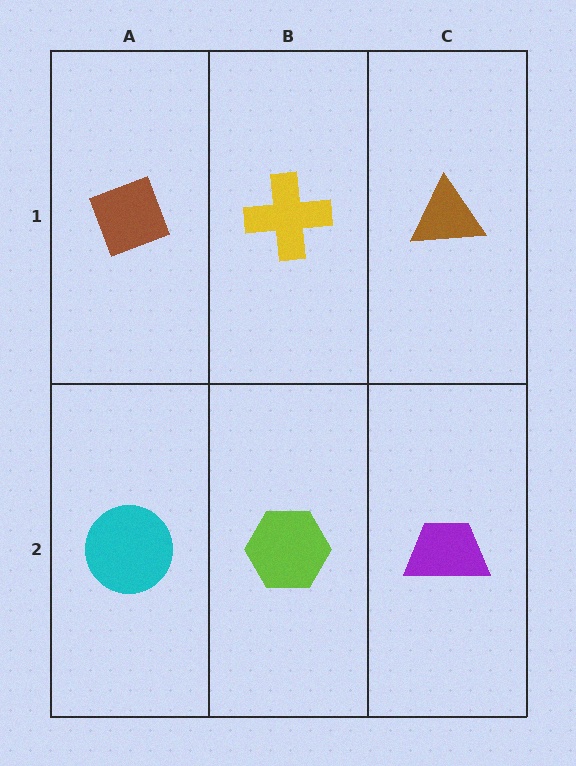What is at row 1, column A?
A brown diamond.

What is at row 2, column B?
A lime hexagon.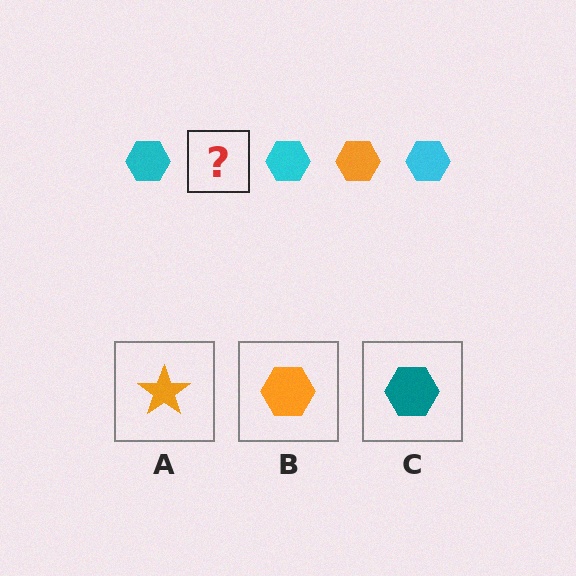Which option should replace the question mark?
Option B.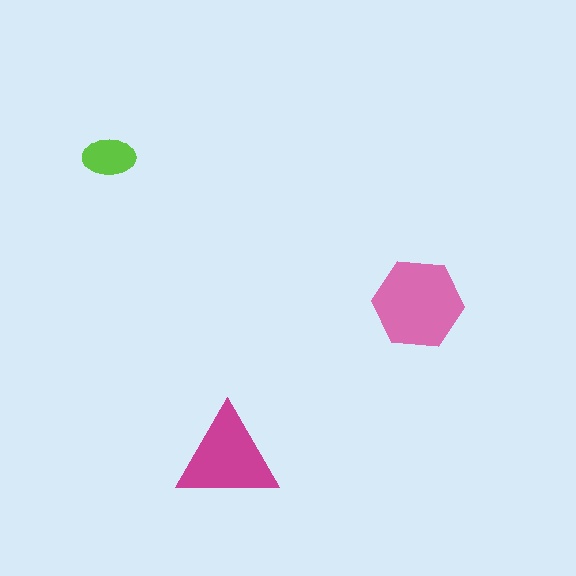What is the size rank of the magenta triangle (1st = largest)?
2nd.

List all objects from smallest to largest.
The lime ellipse, the magenta triangle, the pink hexagon.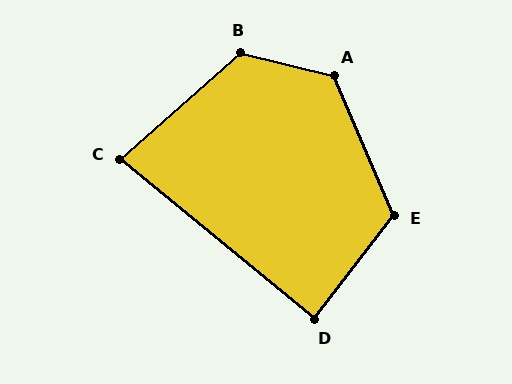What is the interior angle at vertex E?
Approximately 119 degrees (obtuse).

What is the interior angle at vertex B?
Approximately 125 degrees (obtuse).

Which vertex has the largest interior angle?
A, at approximately 127 degrees.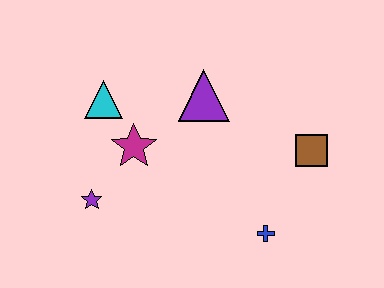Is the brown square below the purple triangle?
Yes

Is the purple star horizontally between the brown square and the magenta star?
No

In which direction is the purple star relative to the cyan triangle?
The purple star is below the cyan triangle.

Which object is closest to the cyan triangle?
The magenta star is closest to the cyan triangle.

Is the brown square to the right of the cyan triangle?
Yes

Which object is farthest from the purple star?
The brown square is farthest from the purple star.